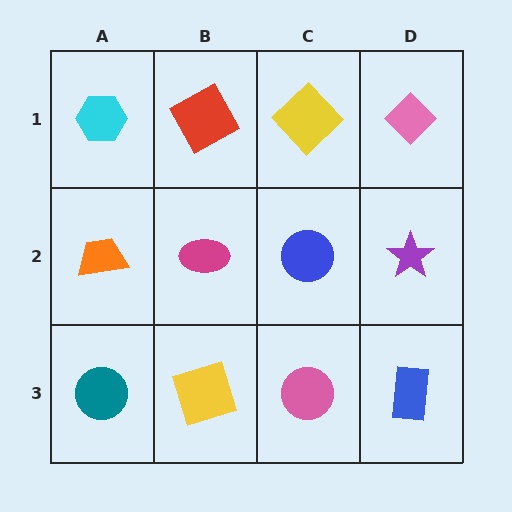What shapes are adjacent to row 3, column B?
A magenta ellipse (row 2, column B), a teal circle (row 3, column A), a pink circle (row 3, column C).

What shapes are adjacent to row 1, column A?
An orange trapezoid (row 2, column A), a red square (row 1, column B).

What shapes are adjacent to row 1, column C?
A blue circle (row 2, column C), a red square (row 1, column B), a pink diamond (row 1, column D).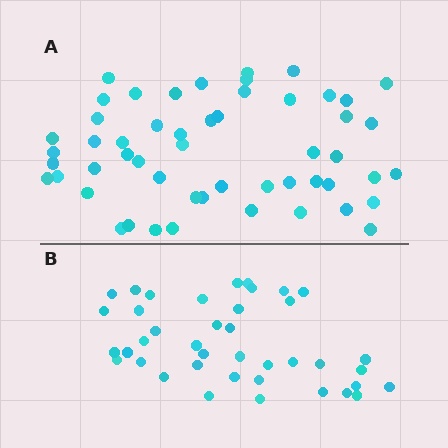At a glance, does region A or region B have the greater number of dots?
Region A (the top region) has more dots.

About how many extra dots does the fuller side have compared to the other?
Region A has approximately 15 more dots than region B.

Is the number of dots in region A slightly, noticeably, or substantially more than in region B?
Region A has noticeably more, but not dramatically so. The ratio is roughly 1.3 to 1.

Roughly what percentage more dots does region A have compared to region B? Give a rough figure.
About 30% more.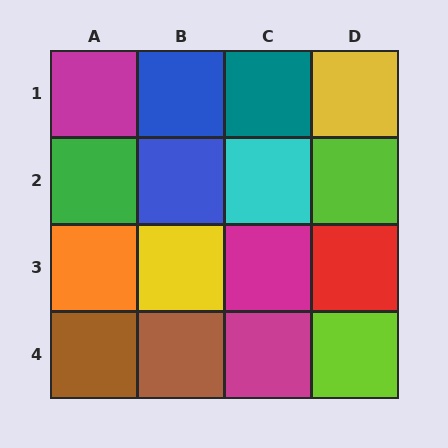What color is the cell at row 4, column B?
Brown.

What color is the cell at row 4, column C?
Magenta.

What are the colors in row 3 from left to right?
Orange, yellow, magenta, red.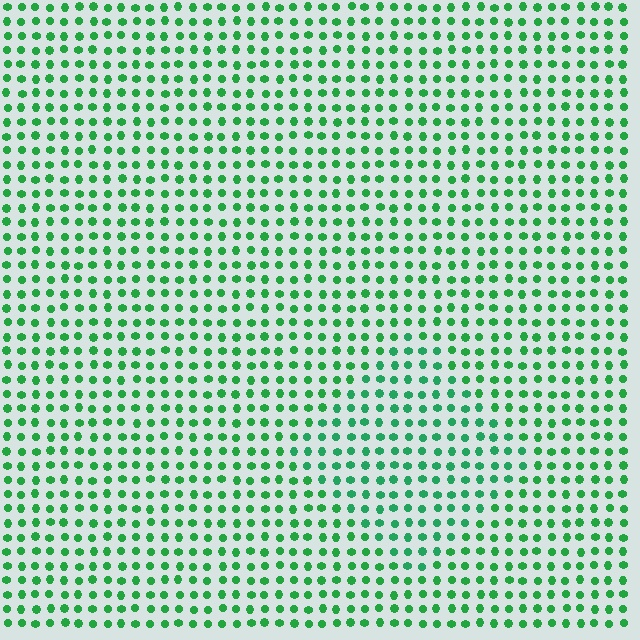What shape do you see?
I see a diamond.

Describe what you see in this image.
The image is filled with small green elements in a uniform arrangement. A diamond-shaped region is visible where the elements are tinted to a slightly different hue, forming a subtle color boundary.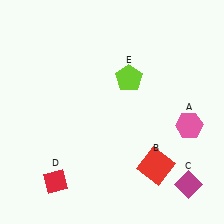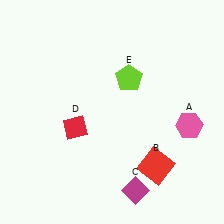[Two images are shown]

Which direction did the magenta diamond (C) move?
The magenta diamond (C) moved left.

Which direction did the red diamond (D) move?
The red diamond (D) moved up.